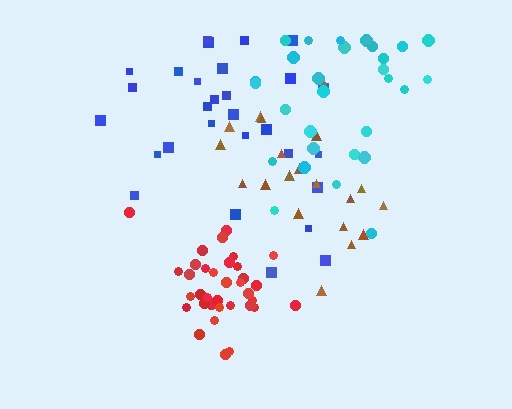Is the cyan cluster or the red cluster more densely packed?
Red.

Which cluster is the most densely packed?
Red.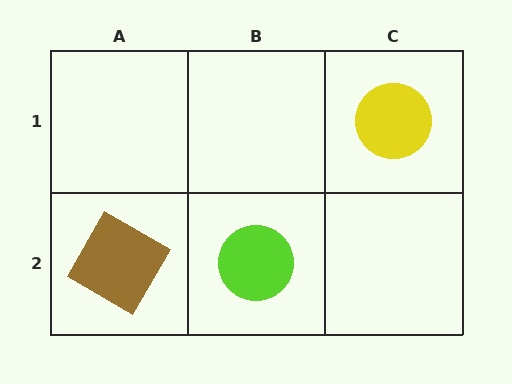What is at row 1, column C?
A yellow circle.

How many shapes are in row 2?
2 shapes.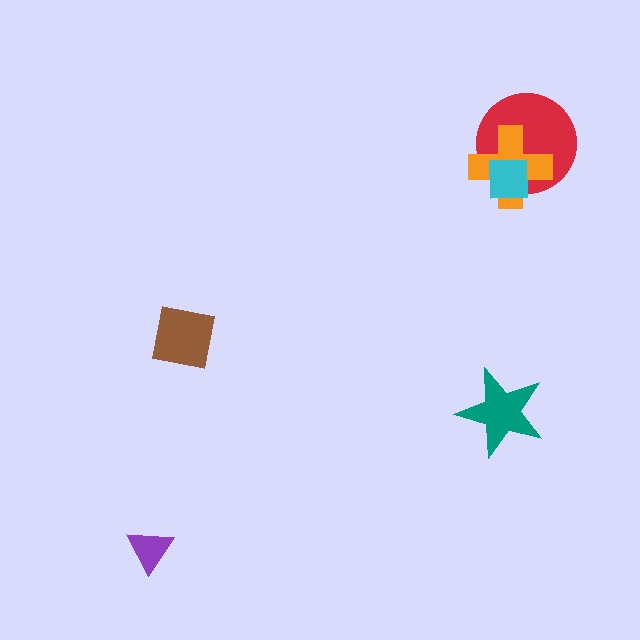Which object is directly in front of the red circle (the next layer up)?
The orange cross is directly in front of the red circle.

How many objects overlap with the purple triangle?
0 objects overlap with the purple triangle.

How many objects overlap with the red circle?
2 objects overlap with the red circle.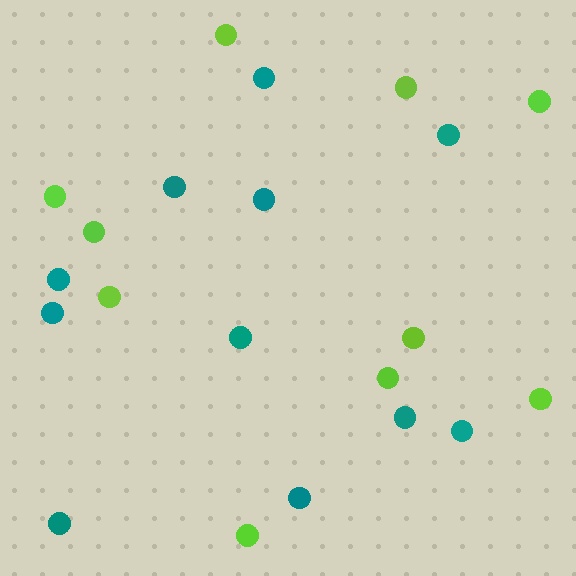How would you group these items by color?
There are 2 groups: one group of teal circles (11) and one group of lime circles (10).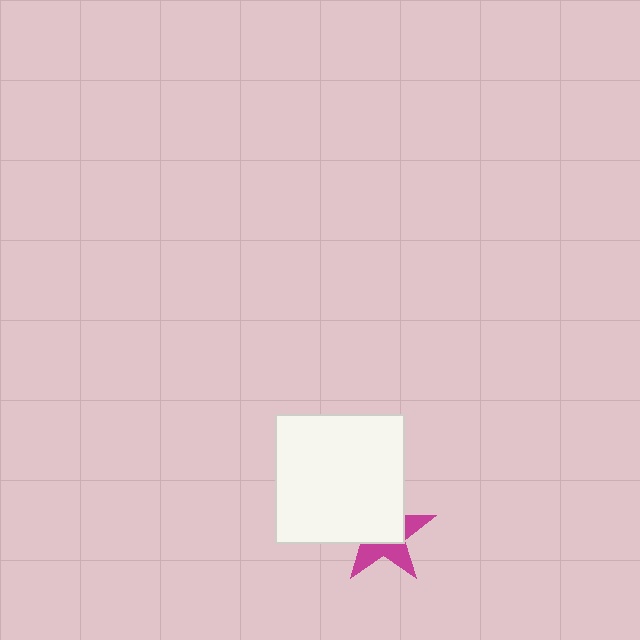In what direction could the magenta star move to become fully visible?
The magenta star could move toward the lower-right. That would shift it out from behind the white square entirely.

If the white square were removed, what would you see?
You would see the complete magenta star.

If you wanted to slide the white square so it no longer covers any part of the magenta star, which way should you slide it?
Slide it toward the upper-left — that is the most direct way to separate the two shapes.